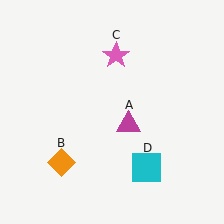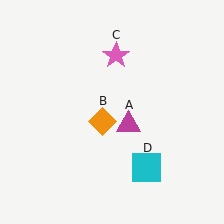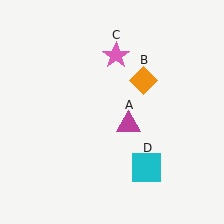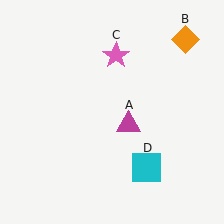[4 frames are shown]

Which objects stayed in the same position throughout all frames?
Magenta triangle (object A) and pink star (object C) and cyan square (object D) remained stationary.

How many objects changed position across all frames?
1 object changed position: orange diamond (object B).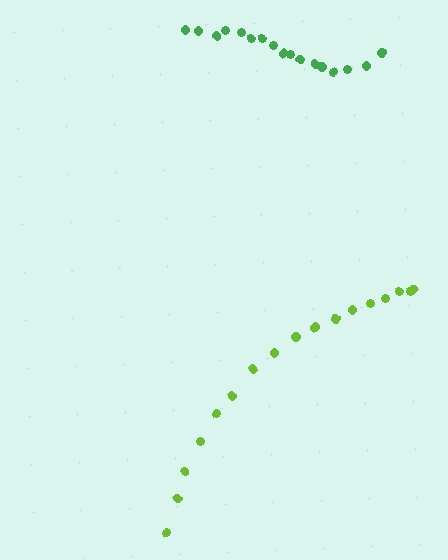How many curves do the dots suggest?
There are 2 distinct paths.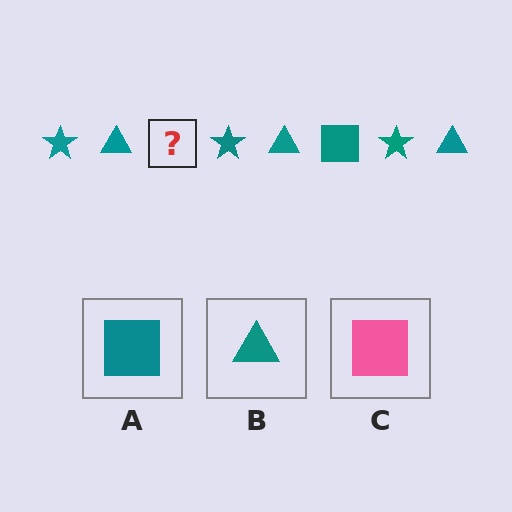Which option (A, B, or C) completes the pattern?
A.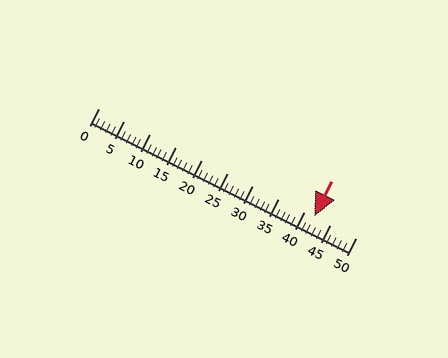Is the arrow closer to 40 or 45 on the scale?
The arrow is closer to 40.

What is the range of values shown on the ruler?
The ruler shows values from 0 to 50.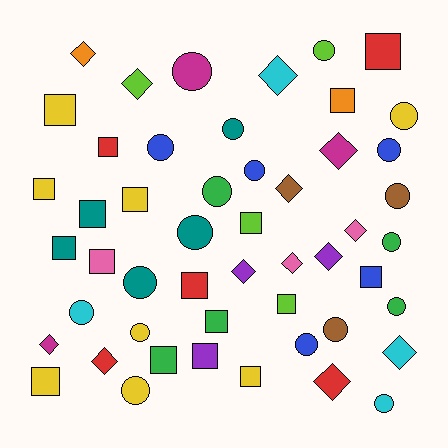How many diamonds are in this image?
There are 13 diamonds.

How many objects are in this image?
There are 50 objects.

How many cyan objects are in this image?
There are 4 cyan objects.